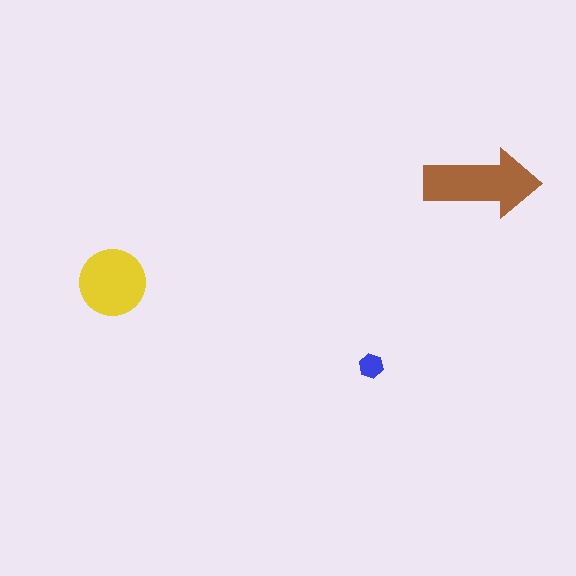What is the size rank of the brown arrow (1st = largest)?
1st.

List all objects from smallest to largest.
The blue hexagon, the yellow circle, the brown arrow.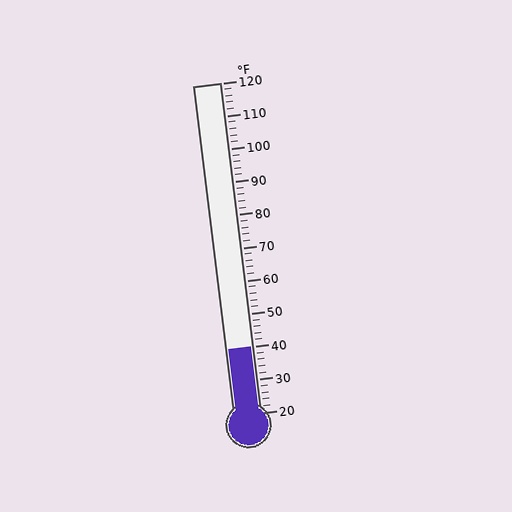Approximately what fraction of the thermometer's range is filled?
The thermometer is filled to approximately 20% of its range.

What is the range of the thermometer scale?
The thermometer scale ranges from 20°F to 120°F.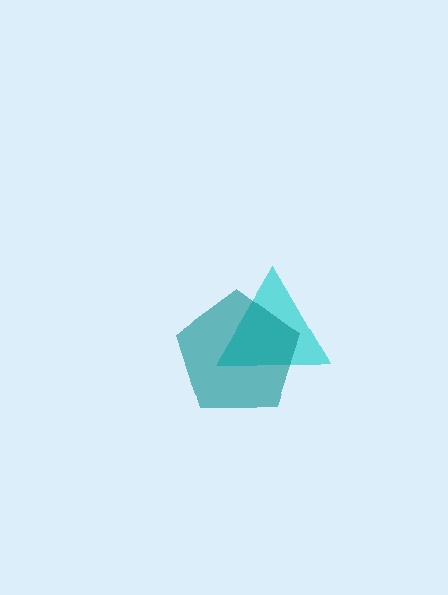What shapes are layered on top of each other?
The layered shapes are: a cyan triangle, a teal pentagon.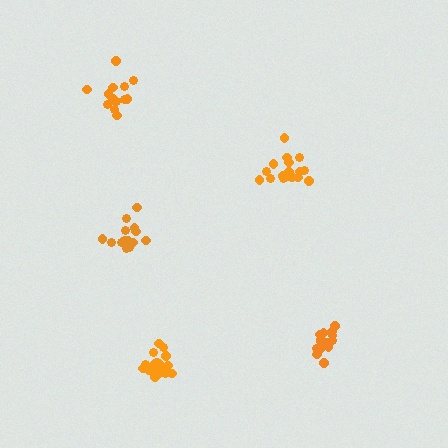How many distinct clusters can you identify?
There are 5 distinct clusters.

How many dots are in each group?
Group 1: 17 dots, Group 2: 14 dots, Group 3: 14 dots, Group 4: 20 dots, Group 5: 19 dots (84 total).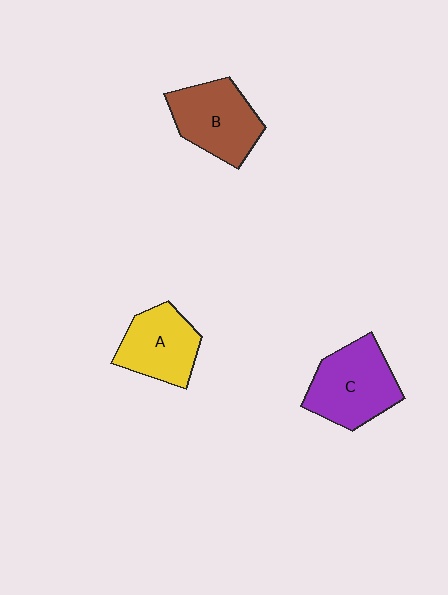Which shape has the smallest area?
Shape A (yellow).